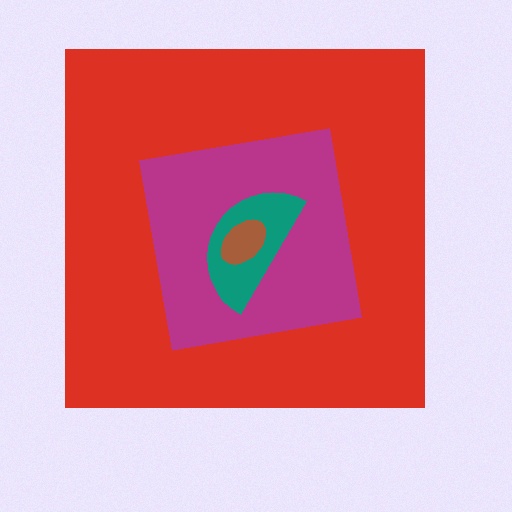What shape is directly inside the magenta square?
The teal semicircle.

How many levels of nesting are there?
4.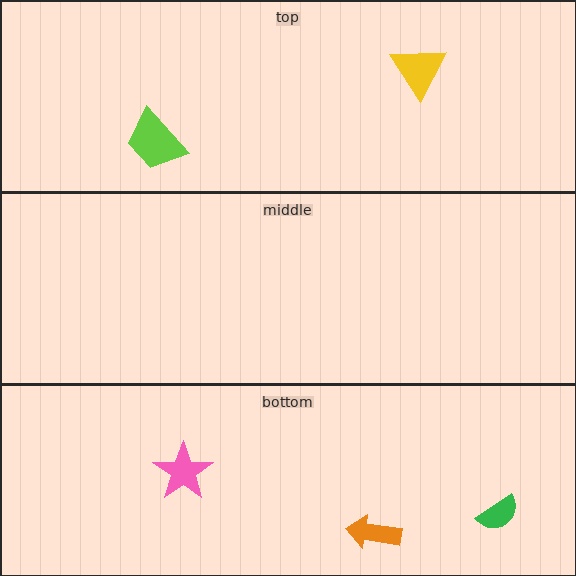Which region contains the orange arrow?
The bottom region.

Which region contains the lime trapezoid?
The top region.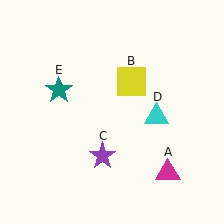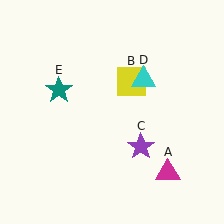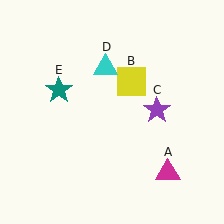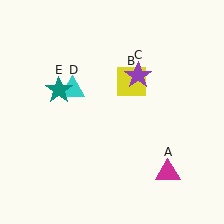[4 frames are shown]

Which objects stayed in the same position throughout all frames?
Magenta triangle (object A) and yellow square (object B) and teal star (object E) remained stationary.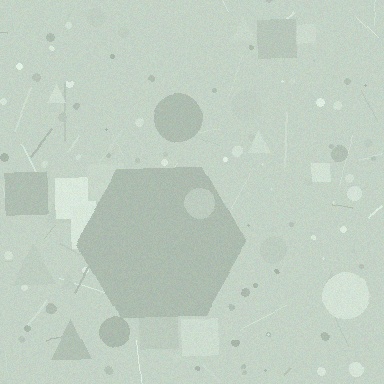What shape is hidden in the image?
A hexagon is hidden in the image.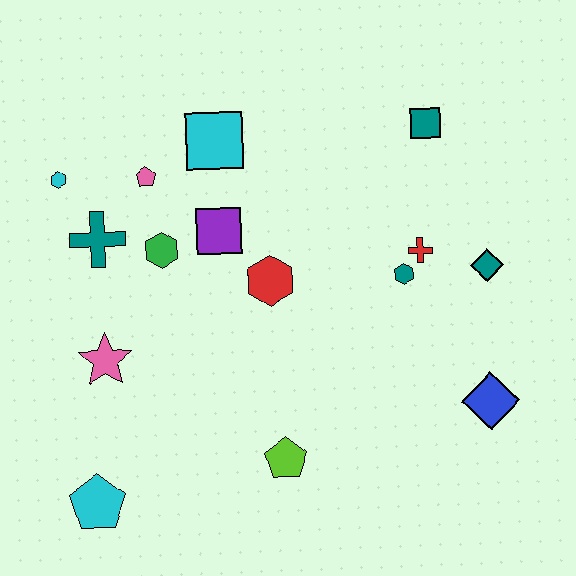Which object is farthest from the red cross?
The cyan pentagon is farthest from the red cross.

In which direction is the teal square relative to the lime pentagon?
The teal square is above the lime pentagon.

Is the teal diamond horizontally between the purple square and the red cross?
No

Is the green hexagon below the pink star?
No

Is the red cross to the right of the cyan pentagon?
Yes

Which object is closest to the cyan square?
The pink pentagon is closest to the cyan square.